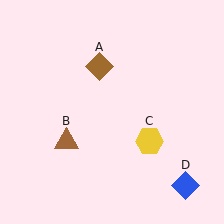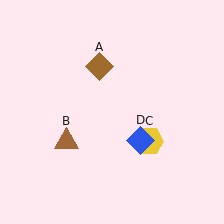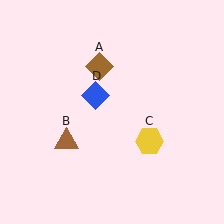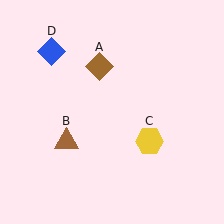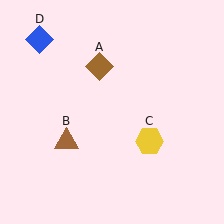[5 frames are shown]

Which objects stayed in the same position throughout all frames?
Brown diamond (object A) and brown triangle (object B) and yellow hexagon (object C) remained stationary.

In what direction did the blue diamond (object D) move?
The blue diamond (object D) moved up and to the left.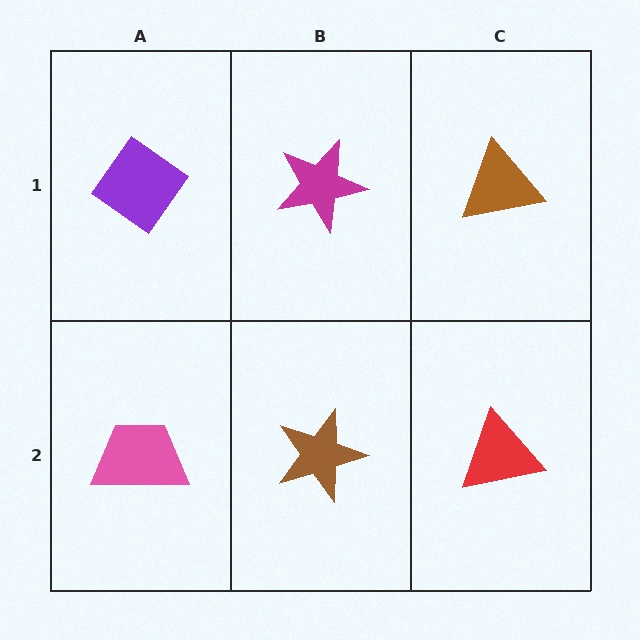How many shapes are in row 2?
3 shapes.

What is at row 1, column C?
A brown triangle.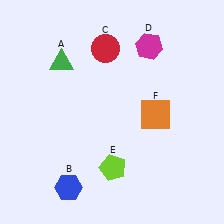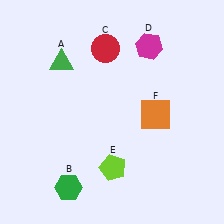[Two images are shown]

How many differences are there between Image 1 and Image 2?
There is 1 difference between the two images.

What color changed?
The hexagon (B) changed from blue in Image 1 to green in Image 2.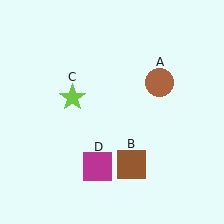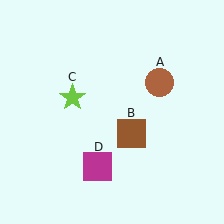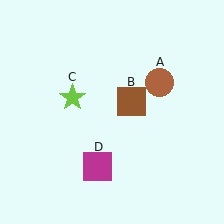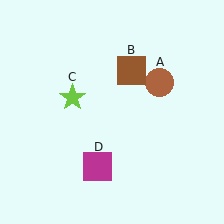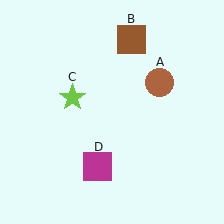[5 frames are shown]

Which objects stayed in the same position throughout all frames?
Brown circle (object A) and lime star (object C) and magenta square (object D) remained stationary.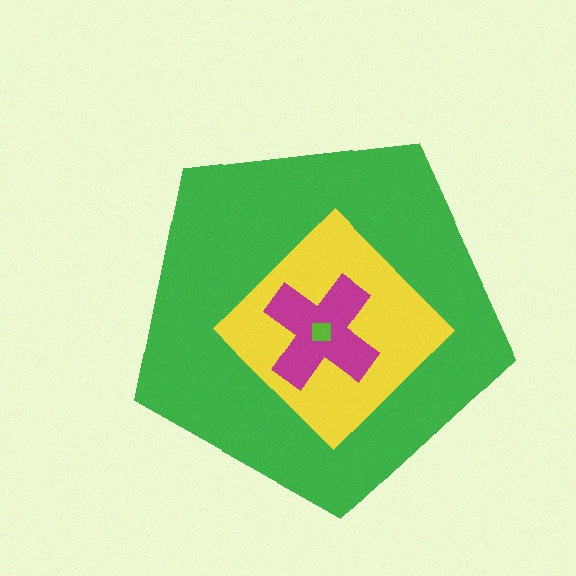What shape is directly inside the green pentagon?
The yellow diamond.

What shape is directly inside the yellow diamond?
The magenta cross.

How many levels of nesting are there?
4.